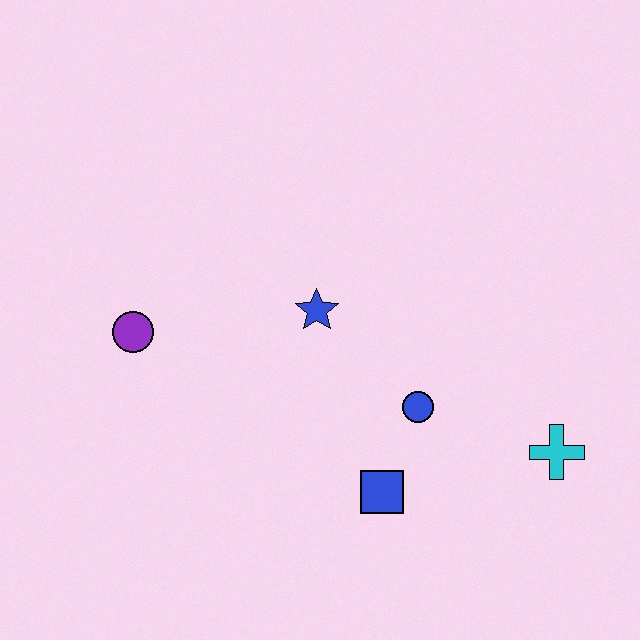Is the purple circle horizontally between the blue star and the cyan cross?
No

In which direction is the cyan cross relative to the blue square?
The cyan cross is to the right of the blue square.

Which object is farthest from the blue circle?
The purple circle is farthest from the blue circle.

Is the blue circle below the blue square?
No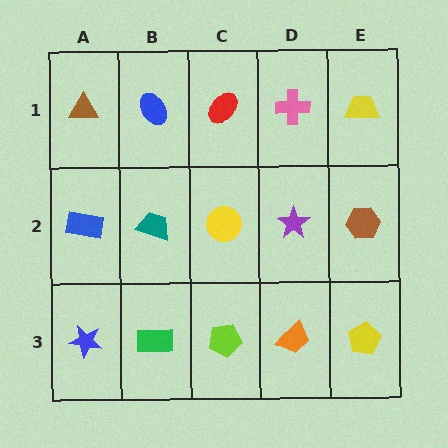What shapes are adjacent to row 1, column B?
A teal trapezoid (row 2, column B), a brown triangle (row 1, column A), a red ellipse (row 1, column C).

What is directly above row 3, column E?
A brown hexagon.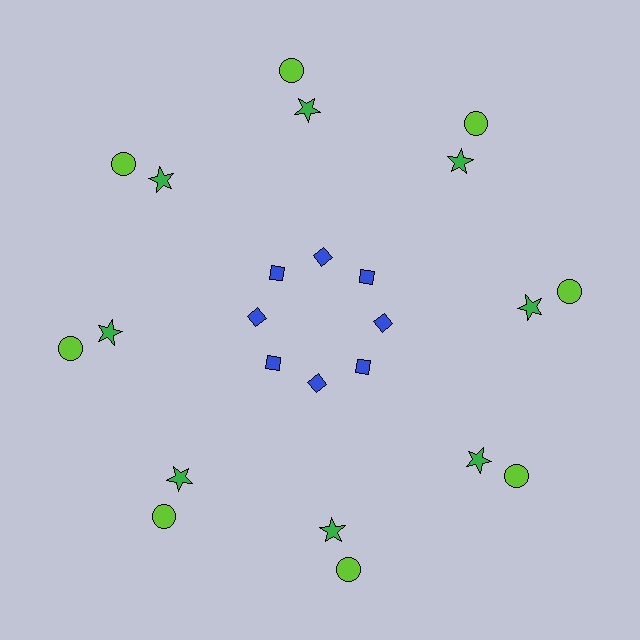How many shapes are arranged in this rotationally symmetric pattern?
There are 24 shapes, arranged in 8 groups of 3.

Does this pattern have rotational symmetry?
Yes, this pattern has 8-fold rotational symmetry. It looks the same after rotating 45 degrees around the center.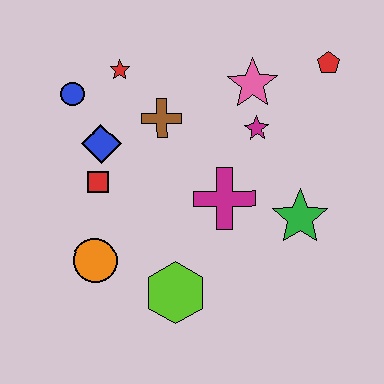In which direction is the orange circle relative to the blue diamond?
The orange circle is below the blue diamond.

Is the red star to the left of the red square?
No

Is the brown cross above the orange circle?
Yes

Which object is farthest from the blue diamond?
The red pentagon is farthest from the blue diamond.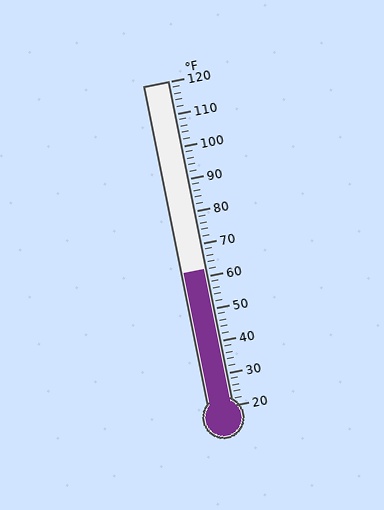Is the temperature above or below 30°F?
The temperature is above 30°F.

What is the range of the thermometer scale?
The thermometer scale ranges from 20°F to 120°F.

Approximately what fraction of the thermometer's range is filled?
The thermometer is filled to approximately 40% of its range.